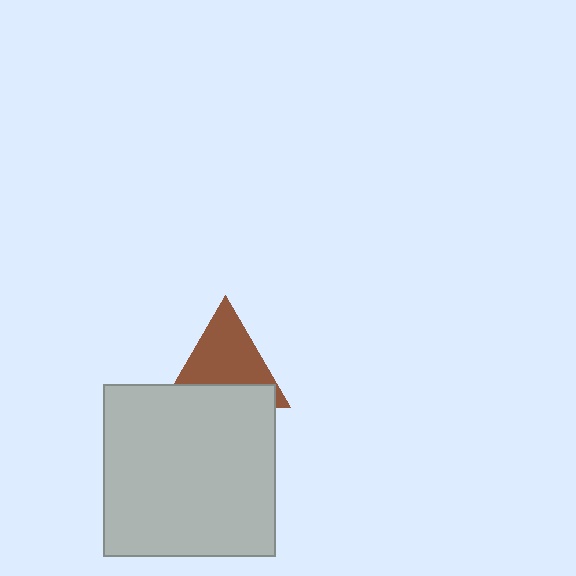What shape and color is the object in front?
The object in front is a light gray square.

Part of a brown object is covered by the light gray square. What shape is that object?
It is a triangle.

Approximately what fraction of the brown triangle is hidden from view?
Roughly 35% of the brown triangle is hidden behind the light gray square.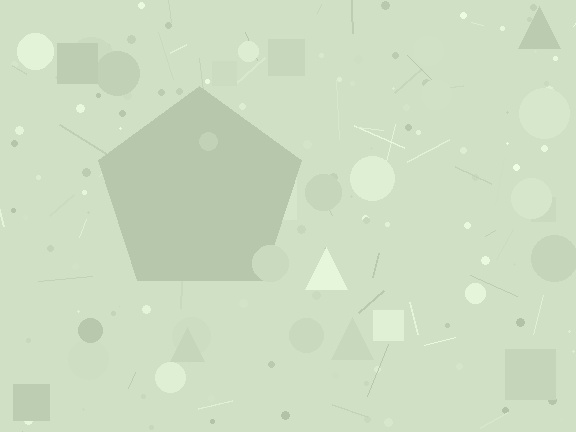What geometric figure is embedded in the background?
A pentagon is embedded in the background.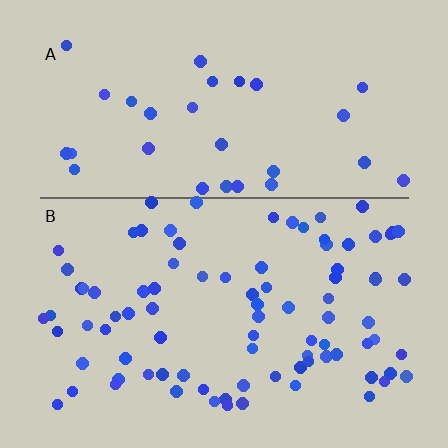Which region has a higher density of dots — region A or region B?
B (the bottom).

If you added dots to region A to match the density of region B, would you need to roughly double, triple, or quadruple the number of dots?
Approximately triple.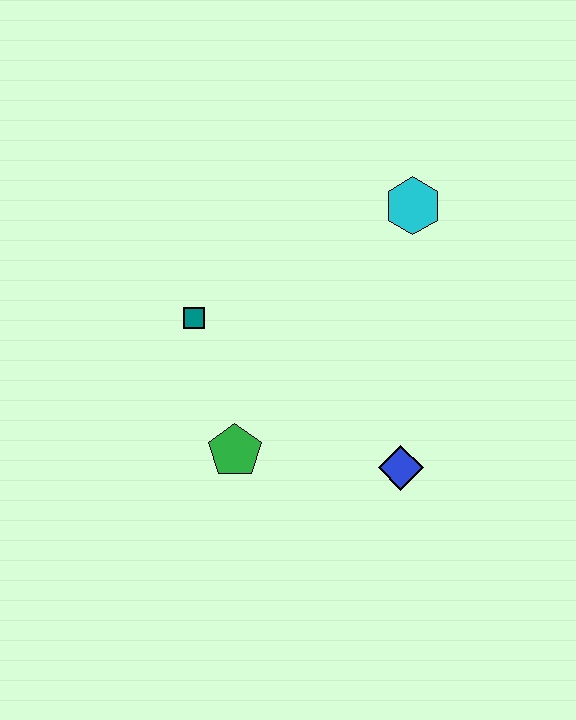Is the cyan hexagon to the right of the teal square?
Yes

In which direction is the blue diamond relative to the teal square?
The blue diamond is to the right of the teal square.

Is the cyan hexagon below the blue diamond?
No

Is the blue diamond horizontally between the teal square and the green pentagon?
No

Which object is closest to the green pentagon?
The teal square is closest to the green pentagon.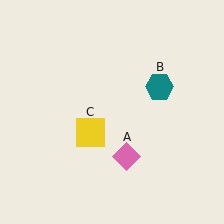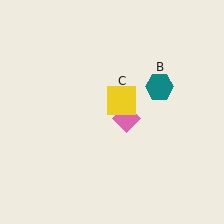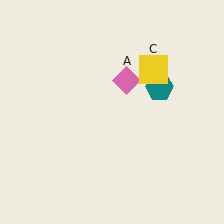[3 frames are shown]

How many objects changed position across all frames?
2 objects changed position: pink diamond (object A), yellow square (object C).